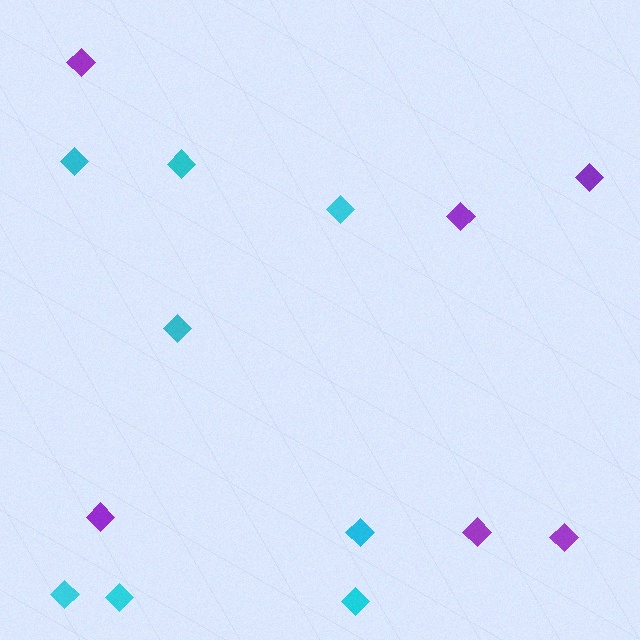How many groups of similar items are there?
There are 2 groups: one group of purple diamonds (6) and one group of cyan diamonds (8).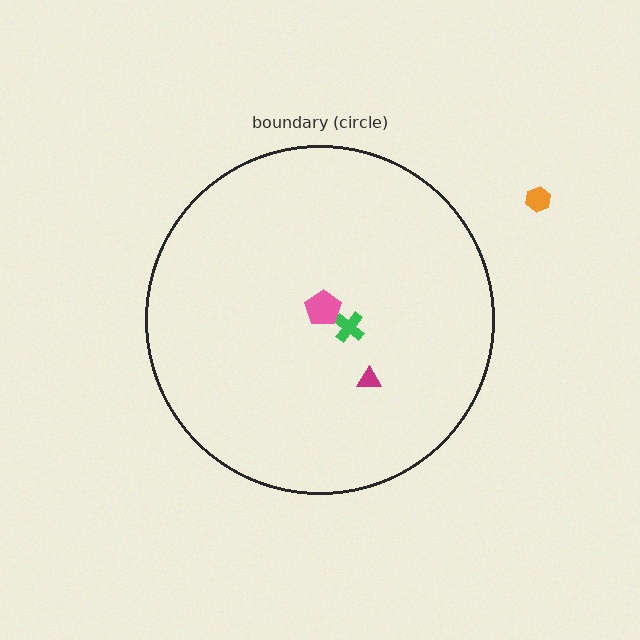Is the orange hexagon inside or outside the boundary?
Outside.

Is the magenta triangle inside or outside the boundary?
Inside.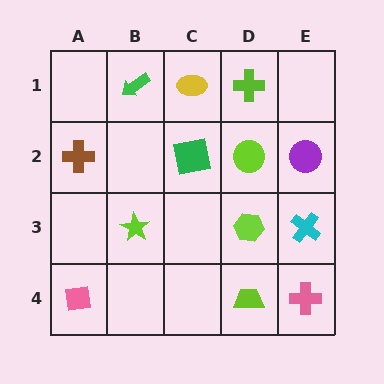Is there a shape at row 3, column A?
No, that cell is empty.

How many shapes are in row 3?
3 shapes.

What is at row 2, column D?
A lime circle.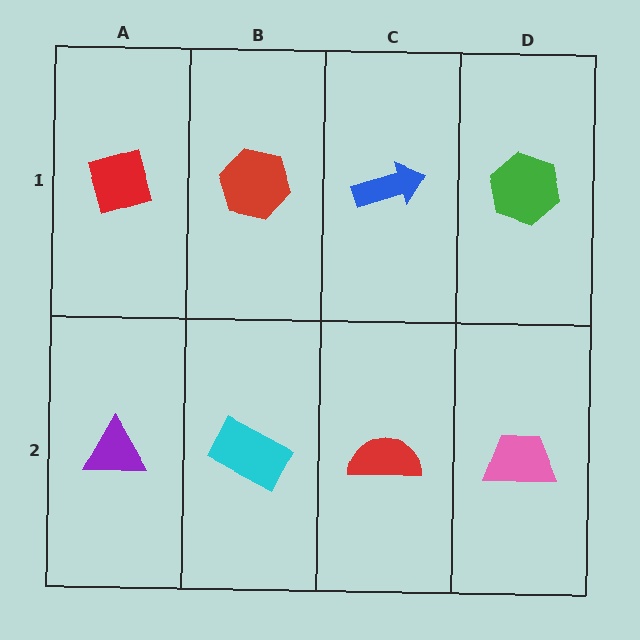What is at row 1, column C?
A blue arrow.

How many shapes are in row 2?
4 shapes.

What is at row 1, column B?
A red hexagon.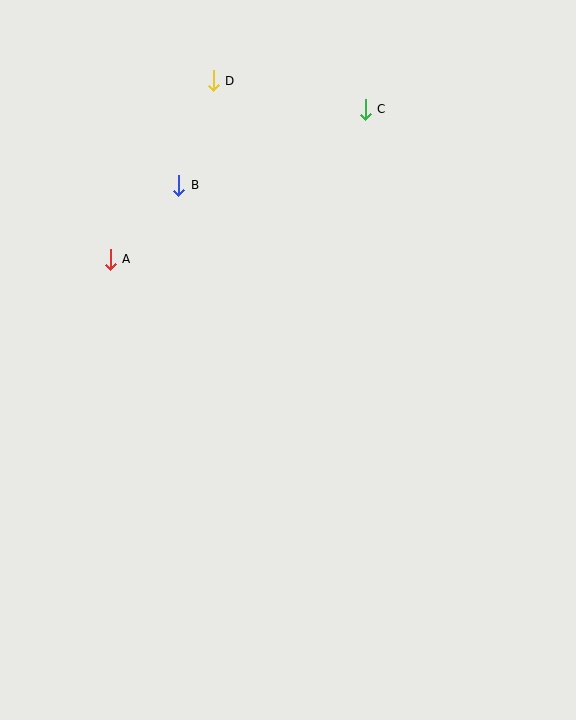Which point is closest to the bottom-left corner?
Point A is closest to the bottom-left corner.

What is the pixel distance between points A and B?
The distance between A and B is 101 pixels.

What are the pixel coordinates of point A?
Point A is at (110, 259).